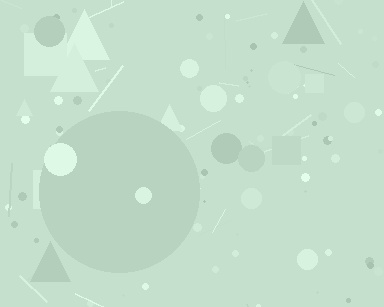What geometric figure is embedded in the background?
A circle is embedded in the background.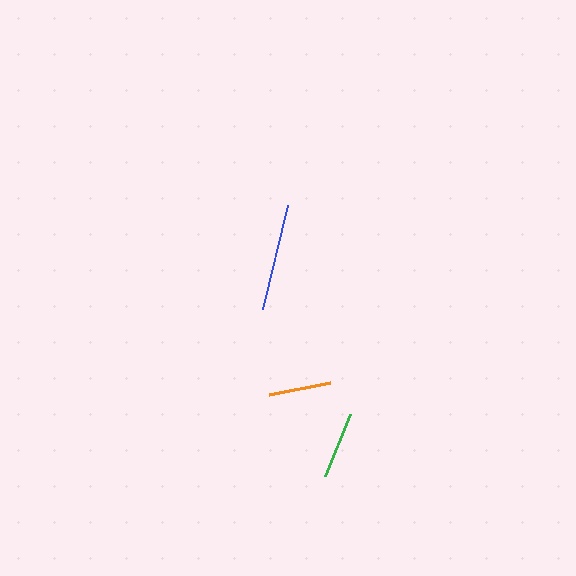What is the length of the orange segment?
The orange segment is approximately 61 pixels long.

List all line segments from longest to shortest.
From longest to shortest: blue, green, orange.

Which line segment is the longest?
The blue line is the longest at approximately 107 pixels.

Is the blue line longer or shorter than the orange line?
The blue line is longer than the orange line.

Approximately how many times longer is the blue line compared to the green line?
The blue line is approximately 1.6 times the length of the green line.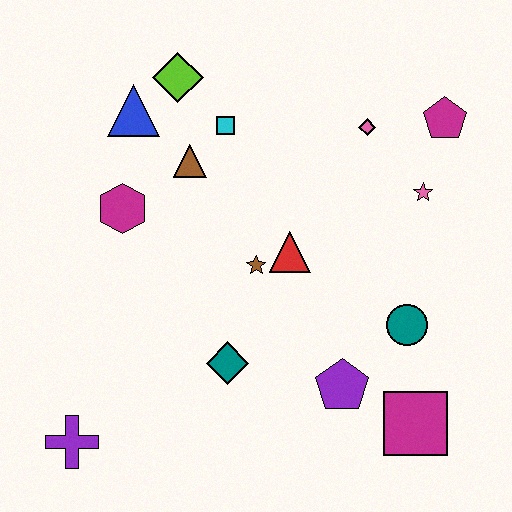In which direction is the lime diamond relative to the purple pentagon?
The lime diamond is above the purple pentagon.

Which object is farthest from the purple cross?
The magenta pentagon is farthest from the purple cross.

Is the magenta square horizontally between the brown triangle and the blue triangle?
No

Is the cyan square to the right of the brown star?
No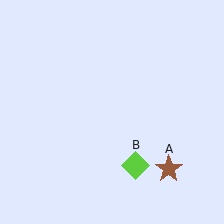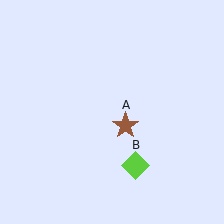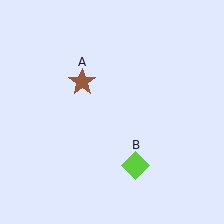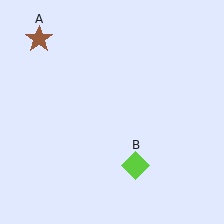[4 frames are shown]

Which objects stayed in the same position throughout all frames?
Lime diamond (object B) remained stationary.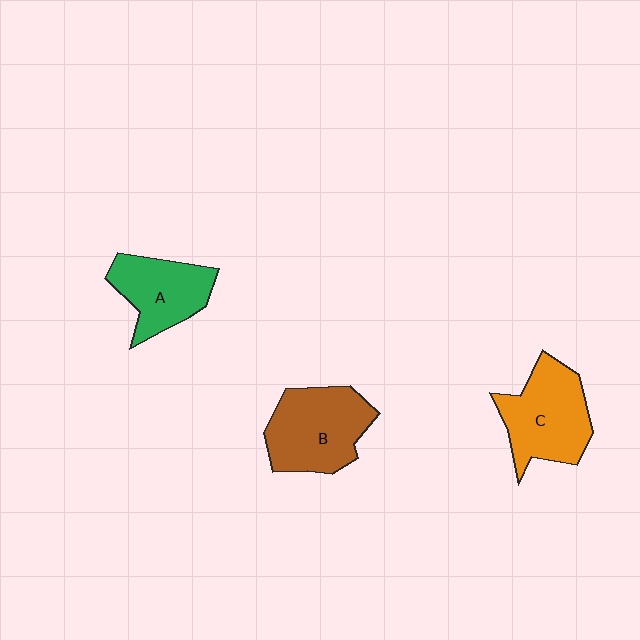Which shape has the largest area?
Shape B (brown).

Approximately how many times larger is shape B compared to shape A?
Approximately 1.3 times.